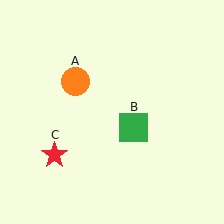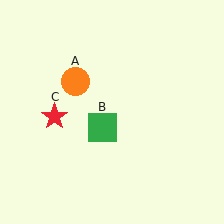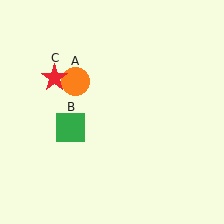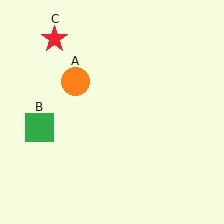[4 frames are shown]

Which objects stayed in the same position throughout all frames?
Orange circle (object A) remained stationary.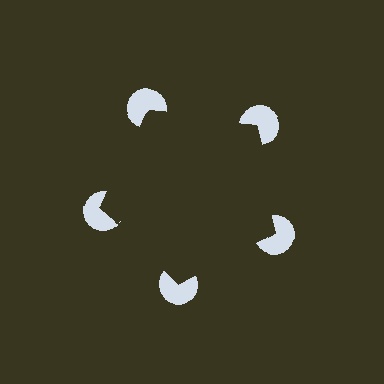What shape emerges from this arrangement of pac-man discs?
An illusory pentagon — its edges are inferred from the aligned wedge cuts in the pac-man discs, not physically drawn.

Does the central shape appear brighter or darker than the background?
It typically appears slightly darker than the background, even though no actual brightness change is drawn.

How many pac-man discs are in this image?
There are 5 — one at each vertex of the illusory pentagon.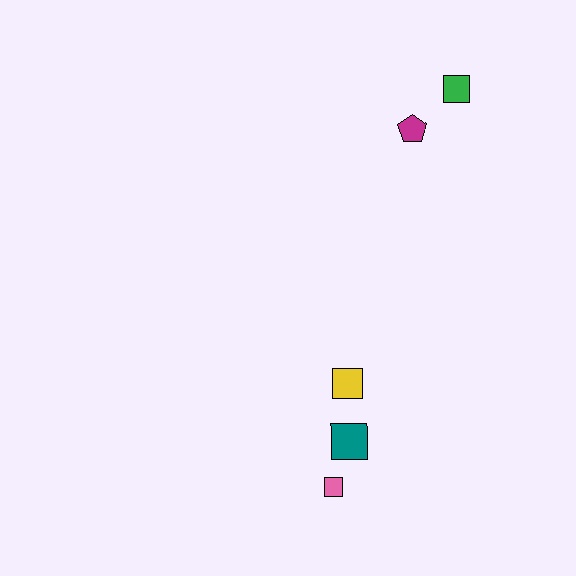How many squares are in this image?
There are 4 squares.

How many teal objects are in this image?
There is 1 teal object.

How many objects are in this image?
There are 5 objects.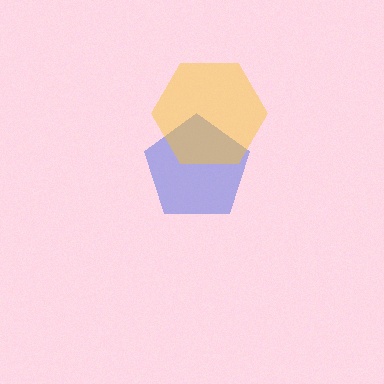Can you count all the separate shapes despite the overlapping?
Yes, there are 2 separate shapes.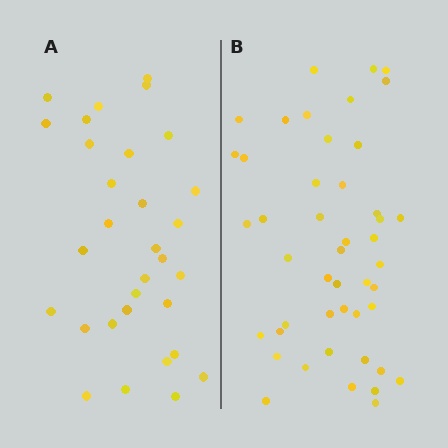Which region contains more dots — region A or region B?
Region B (the right region) has more dots.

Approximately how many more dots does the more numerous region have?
Region B has approximately 15 more dots than region A.